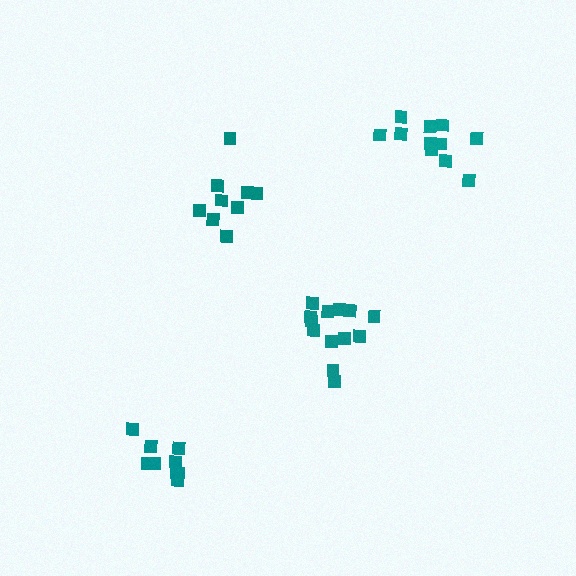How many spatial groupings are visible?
There are 4 spatial groupings.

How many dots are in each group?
Group 1: 11 dots, Group 2: 13 dots, Group 3: 9 dots, Group 4: 9 dots (42 total).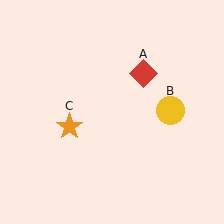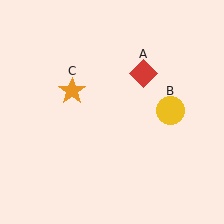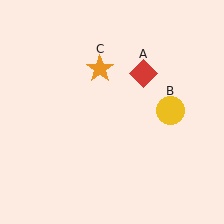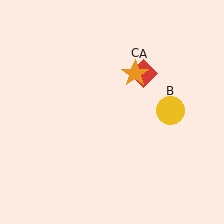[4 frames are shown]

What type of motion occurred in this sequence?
The orange star (object C) rotated clockwise around the center of the scene.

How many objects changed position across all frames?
1 object changed position: orange star (object C).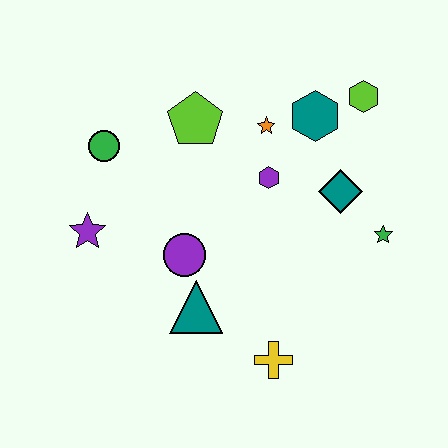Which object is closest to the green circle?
The purple star is closest to the green circle.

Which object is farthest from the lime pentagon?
The yellow cross is farthest from the lime pentagon.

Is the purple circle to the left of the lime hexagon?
Yes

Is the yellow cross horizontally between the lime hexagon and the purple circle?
Yes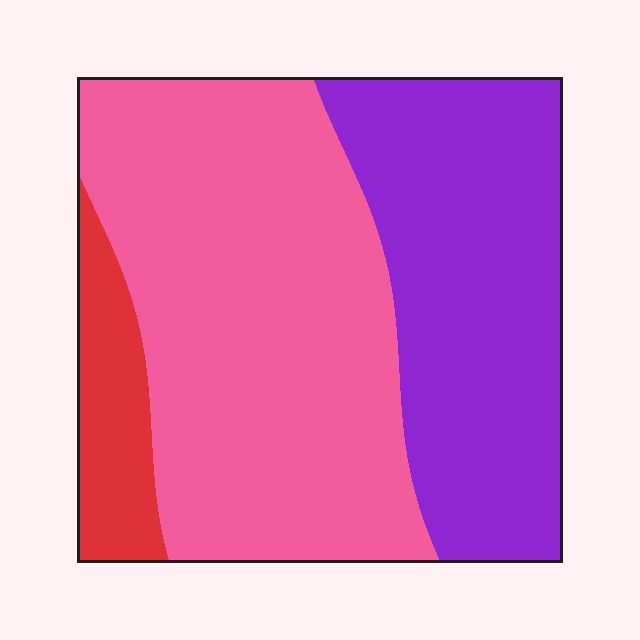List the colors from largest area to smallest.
From largest to smallest: pink, purple, red.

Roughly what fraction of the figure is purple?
Purple covers around 35% of the figure.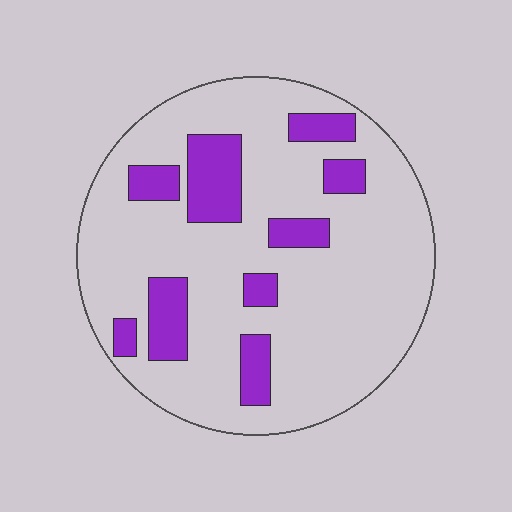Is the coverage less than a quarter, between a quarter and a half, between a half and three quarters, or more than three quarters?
Less than a quarter.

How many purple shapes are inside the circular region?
9.